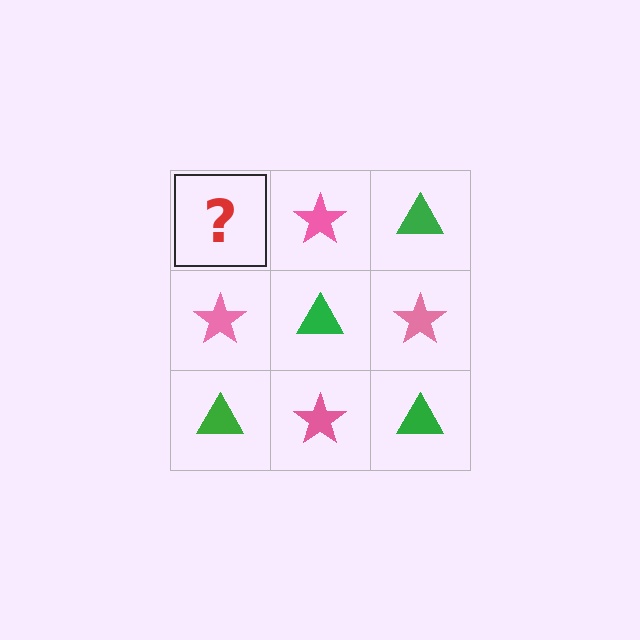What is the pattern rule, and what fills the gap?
The rule is that it alternates green triangle and pink star in a checkerboard pattern. The gap should be filled with a green triangle.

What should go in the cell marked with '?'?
The missing cell should contain a green triangle.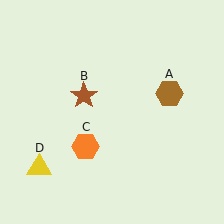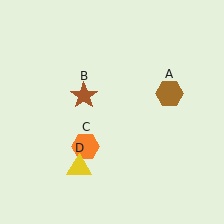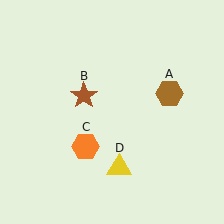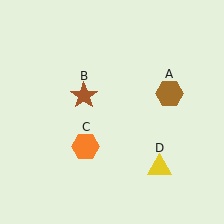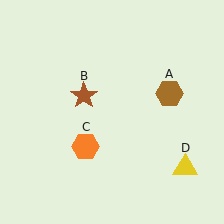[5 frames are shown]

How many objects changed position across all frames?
1 object changed position: yellow triangle (object D).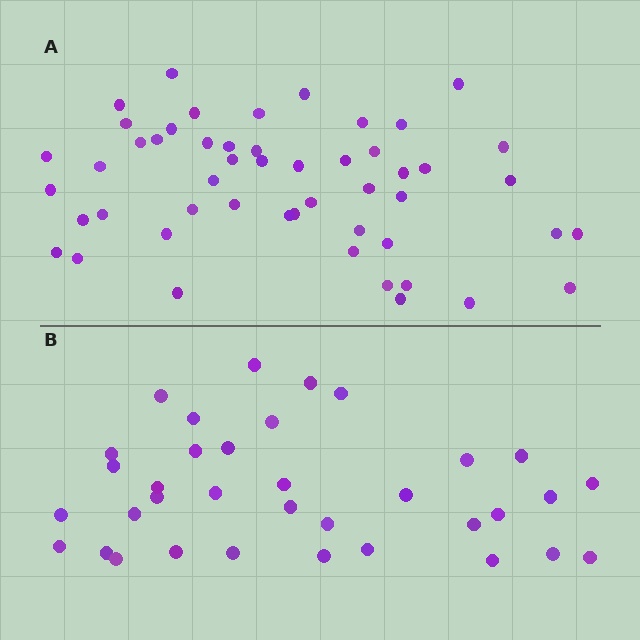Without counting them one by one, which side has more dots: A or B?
Region A (the top region) has more dots.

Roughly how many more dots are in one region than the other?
Region A has approximately 15 more dots than region B.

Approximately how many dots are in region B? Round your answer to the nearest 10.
About 40 dots. (The exact count is 35, which rounds to 40.)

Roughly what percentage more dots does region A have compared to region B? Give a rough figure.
About 45% more.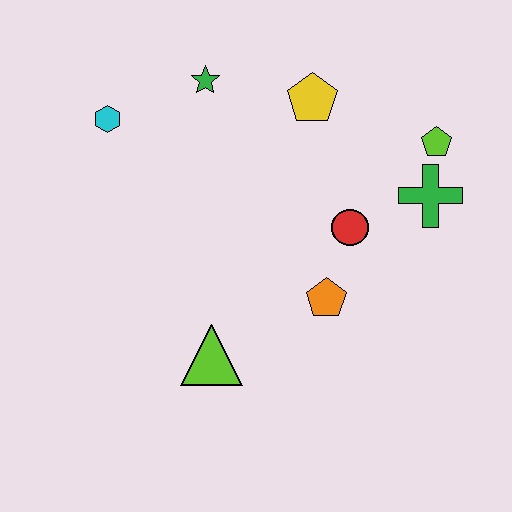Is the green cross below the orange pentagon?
No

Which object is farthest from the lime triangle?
The lime pentagon is farthest from the lime triangle.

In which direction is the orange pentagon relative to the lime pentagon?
The orange pentagon is below the lime pentagon.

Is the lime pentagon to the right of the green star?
Yes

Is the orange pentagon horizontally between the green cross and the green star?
Yes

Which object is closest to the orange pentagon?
The red circle is closest to the orange pentagon.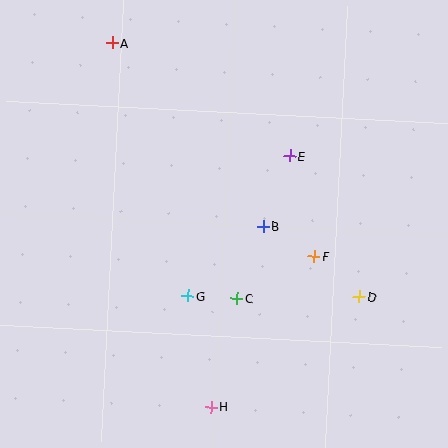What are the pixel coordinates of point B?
Point B is at (263, 226).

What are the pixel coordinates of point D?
Point D is at (359, 297).